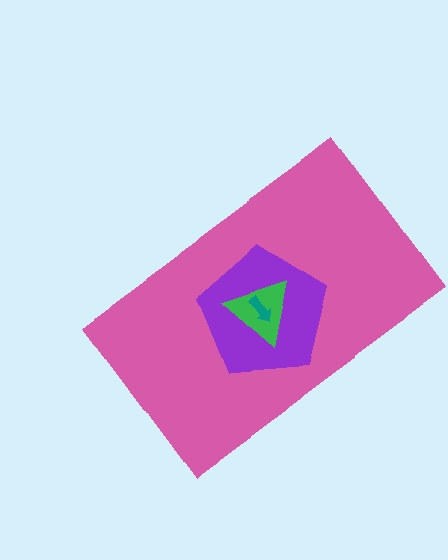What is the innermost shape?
The teal arrow.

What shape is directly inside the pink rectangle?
The purple pentagon.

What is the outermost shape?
The pink rectangle.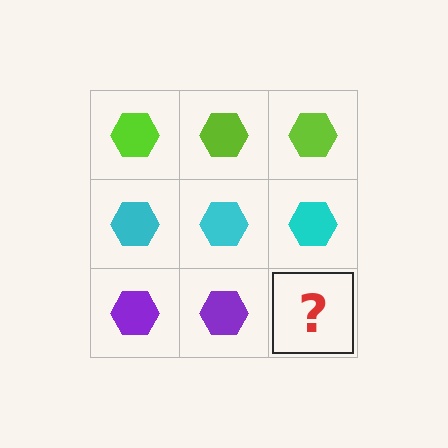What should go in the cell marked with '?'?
The missing cell should contain a purple hexagon.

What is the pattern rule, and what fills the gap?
The rule is that each row has a consistent color. The gap should be filled with a purple hexagon.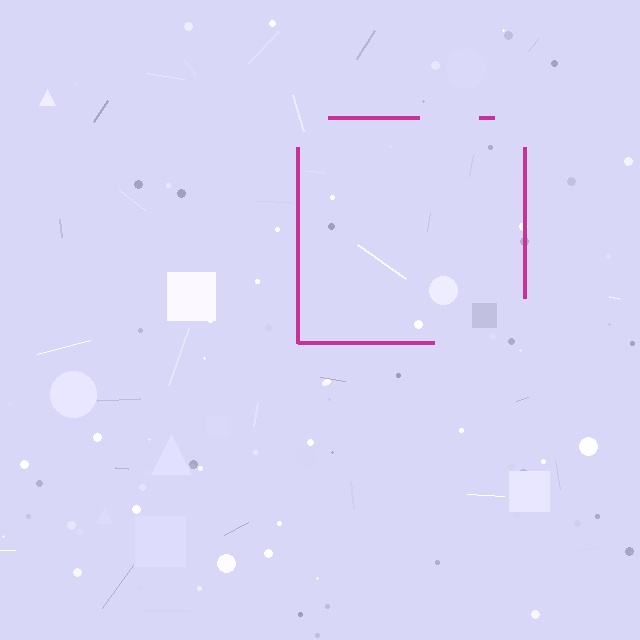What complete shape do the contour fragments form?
The contour fragments form a square.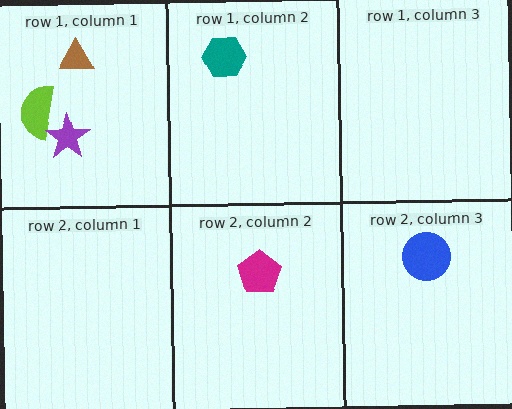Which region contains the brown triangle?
The row 1, column 1 region.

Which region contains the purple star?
The row 1, column 1 region.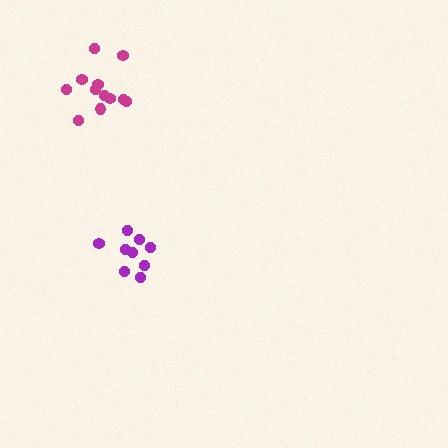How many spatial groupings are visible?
There are 2 spatial groupings.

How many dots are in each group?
Group 1: 9 dots, Group 2: 12 dots (21 total).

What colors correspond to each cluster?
The clusters are colored: purple, magenta.